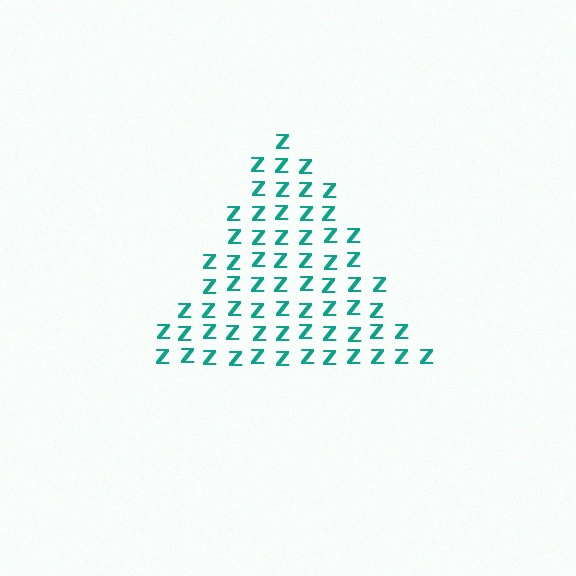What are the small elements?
The small elements are letter Z's.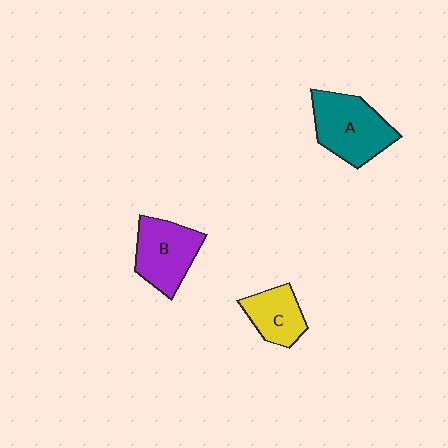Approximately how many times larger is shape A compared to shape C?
Approximately 1.6 times.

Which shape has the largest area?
Shape A (teal).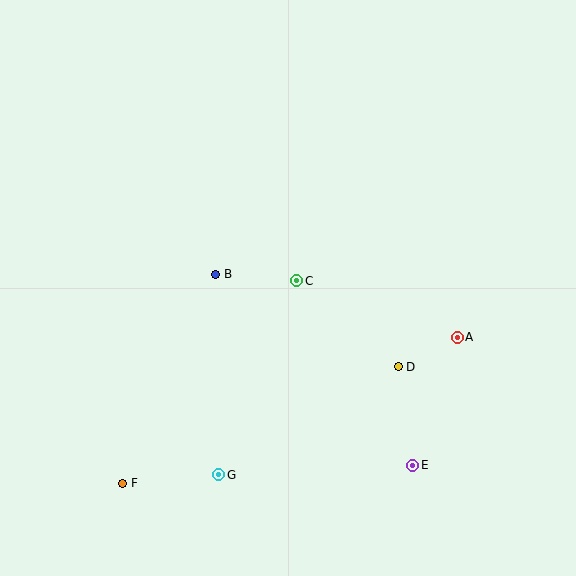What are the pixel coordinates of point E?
Point E is at (413, 465).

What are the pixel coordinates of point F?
Point F is at (123, 483).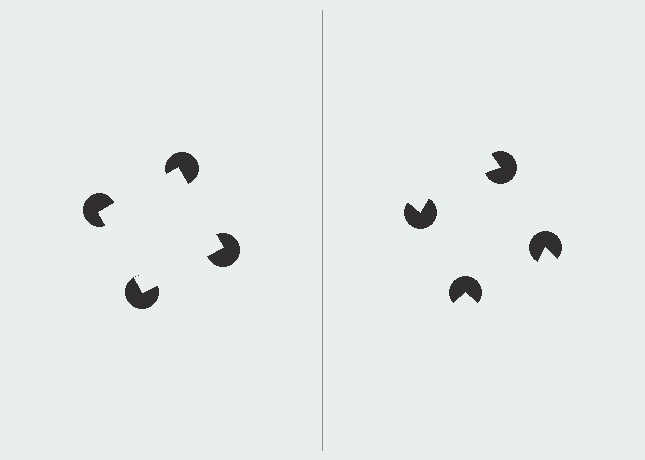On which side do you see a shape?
An illusory square appears on the left side. On the right side the wedge cuts are rotated, so no coherent shape forms.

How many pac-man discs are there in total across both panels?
8 — 4 on each side.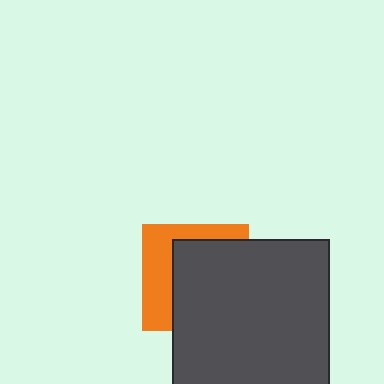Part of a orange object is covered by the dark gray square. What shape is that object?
It is a square.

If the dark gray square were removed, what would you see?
You would see the complete orange square.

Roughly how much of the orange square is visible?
A small part of it is visible (roughly 38%).